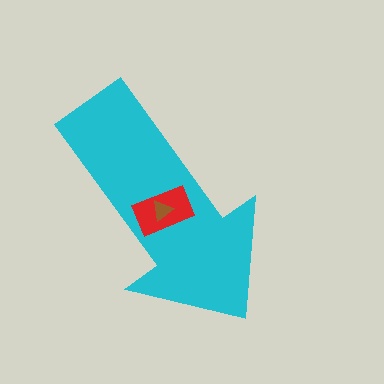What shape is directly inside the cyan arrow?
The red rectangle.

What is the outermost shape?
The cyan arrow.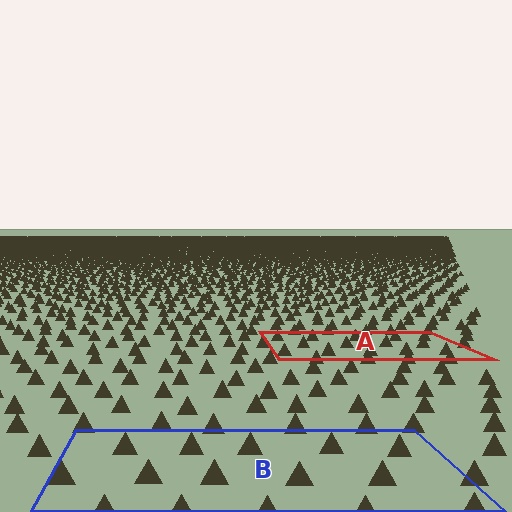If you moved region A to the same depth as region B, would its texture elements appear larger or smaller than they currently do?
They would appear larger. At a closer depth, the same texture elements are projected at a bigger on-screen size.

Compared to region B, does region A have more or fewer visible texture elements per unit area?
Region A has more texture elements per unit area — they are packed more densely because it is farther away.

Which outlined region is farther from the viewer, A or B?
Region A is farther from the viewer — the texture elements inside it appear smaller and more densely packed.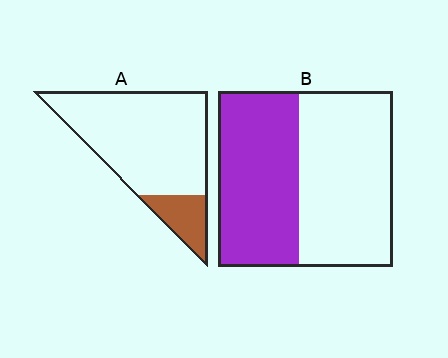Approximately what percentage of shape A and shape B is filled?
A is approximately 15% and B is approximately 45%.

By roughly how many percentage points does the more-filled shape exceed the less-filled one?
By roughly 30 percentage points (B over A).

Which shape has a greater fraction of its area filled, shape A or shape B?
Shape B.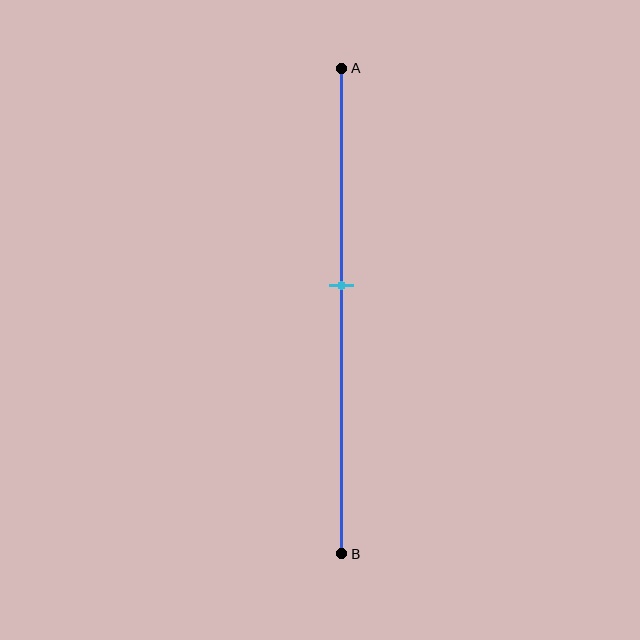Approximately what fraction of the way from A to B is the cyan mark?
The cyan mark is approximately 45% of the way from A to B.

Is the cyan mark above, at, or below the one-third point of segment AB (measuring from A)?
The cyan mark is below the one-third point of segment AB.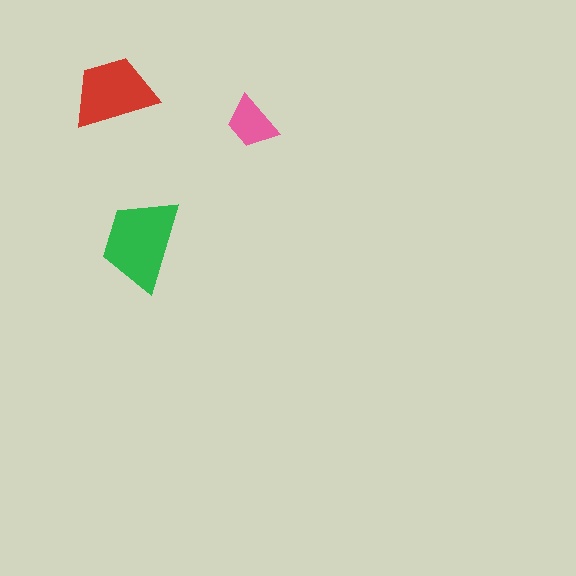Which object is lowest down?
The green trapezoid is bottommost.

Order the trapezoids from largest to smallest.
the green one, the red one, the pink one.